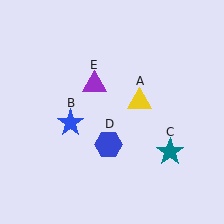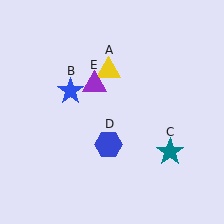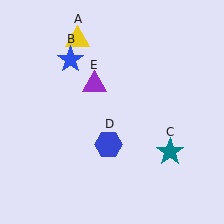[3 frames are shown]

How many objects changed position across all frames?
2 objects changed position: yellow triangle (object A), blue star (object B).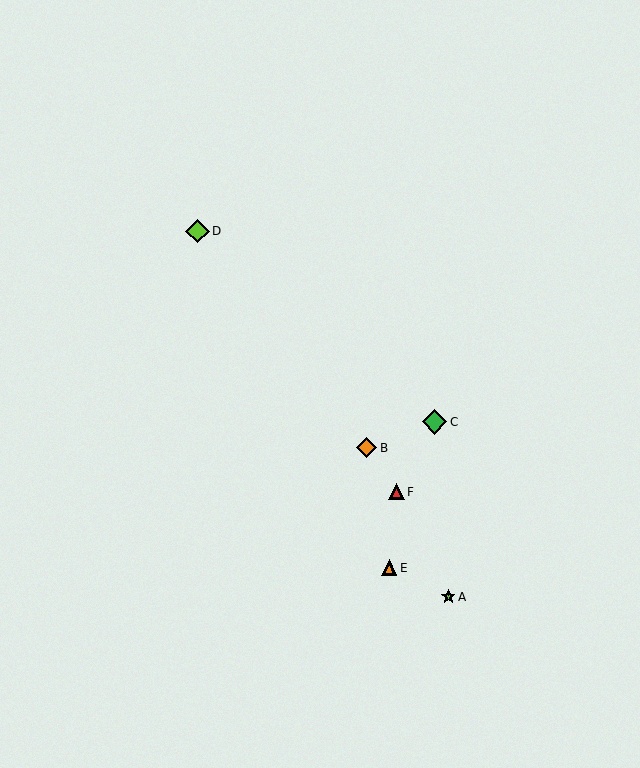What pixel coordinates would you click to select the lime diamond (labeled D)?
Click at (197, 231) to select the lime diamond D.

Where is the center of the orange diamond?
The center of the orange diamond is at (367, 448).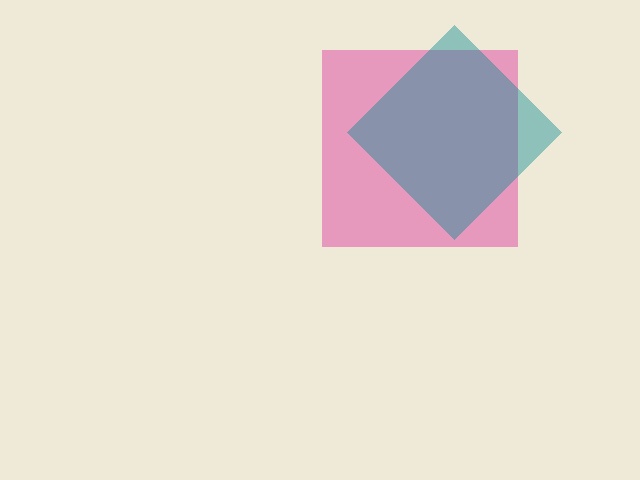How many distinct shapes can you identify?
There are 2 distinct shapes: a pink square, a teal diamond.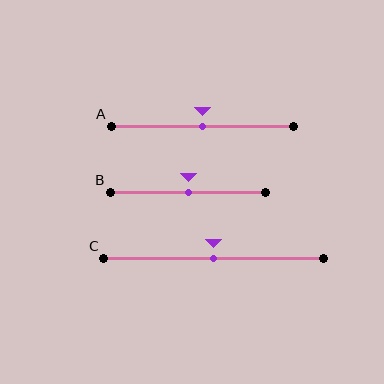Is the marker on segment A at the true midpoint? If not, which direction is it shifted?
Yes, the marker on segment A is at the true midpoint.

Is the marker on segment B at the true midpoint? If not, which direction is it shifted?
Yes, the marker on segment B is at the true midpoint.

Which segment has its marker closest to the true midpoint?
Segment A has its marker closest to the true midpoint.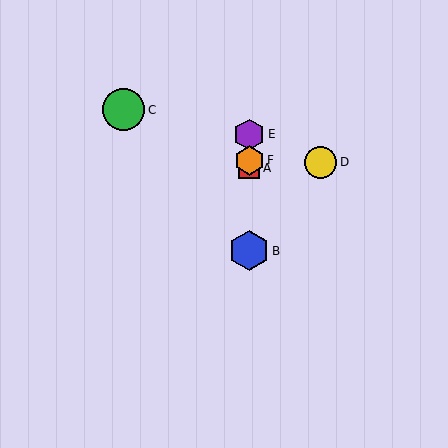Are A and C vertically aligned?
No, A is at x≈249 and C is at x≈124.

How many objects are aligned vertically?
4 objects (A, B, E, F) are aligned vertically.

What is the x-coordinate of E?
Object E is at x≈249.